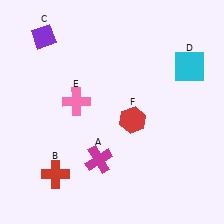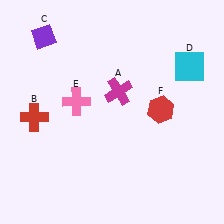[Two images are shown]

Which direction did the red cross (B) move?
The red cross (B) moved up.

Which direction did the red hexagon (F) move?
The red hexagon (F) moved right.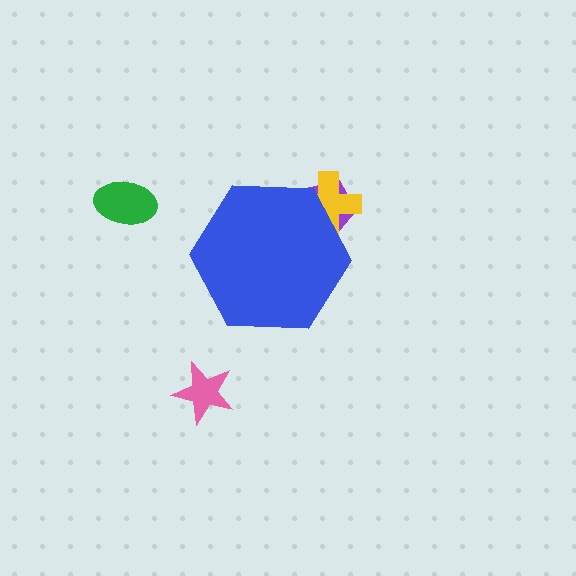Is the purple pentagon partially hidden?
Yes, the purple pentagon is partially hidden behind the blue hexagon.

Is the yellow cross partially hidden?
Yes, the yellow cross is partially hidden behind the blue hexagon.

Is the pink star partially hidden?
No, the pink star is fully visible.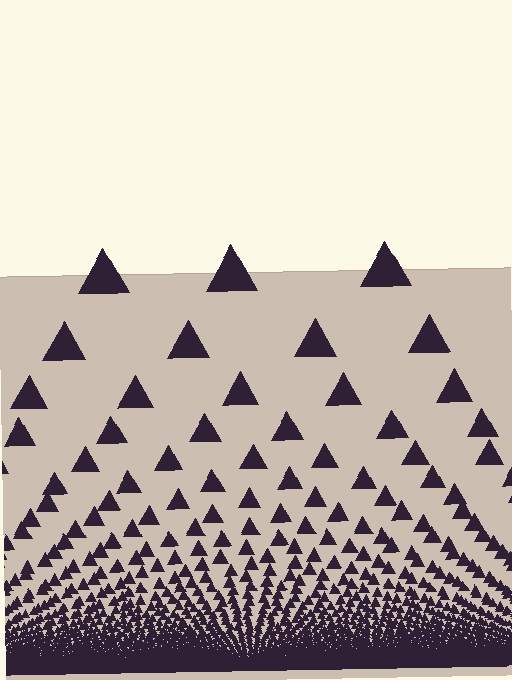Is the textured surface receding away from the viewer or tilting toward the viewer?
The surface appears to tilt toward the viewer. Texture elements get larger and sparser toward the top.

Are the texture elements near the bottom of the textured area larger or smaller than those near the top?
Smaller. The gradient is inverted — elements near the bottom are smaller and denser.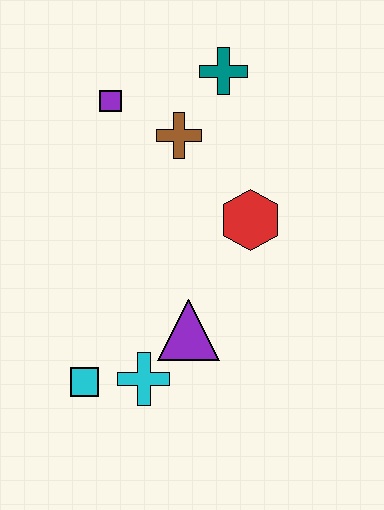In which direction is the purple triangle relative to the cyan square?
The purple triangle is to the right of the cyan square.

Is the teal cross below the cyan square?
No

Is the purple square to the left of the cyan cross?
Yes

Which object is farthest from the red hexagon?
The cyan square is farthest from the red hexagon.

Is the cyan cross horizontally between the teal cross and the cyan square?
Yes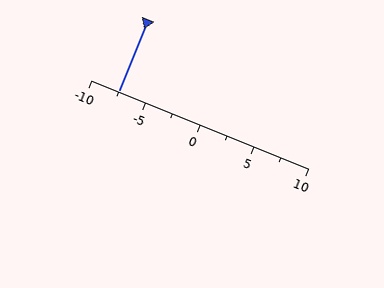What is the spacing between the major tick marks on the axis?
The major ticks are spaced 5 apart.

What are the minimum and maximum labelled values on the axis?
The axis runs from -10 to 10.